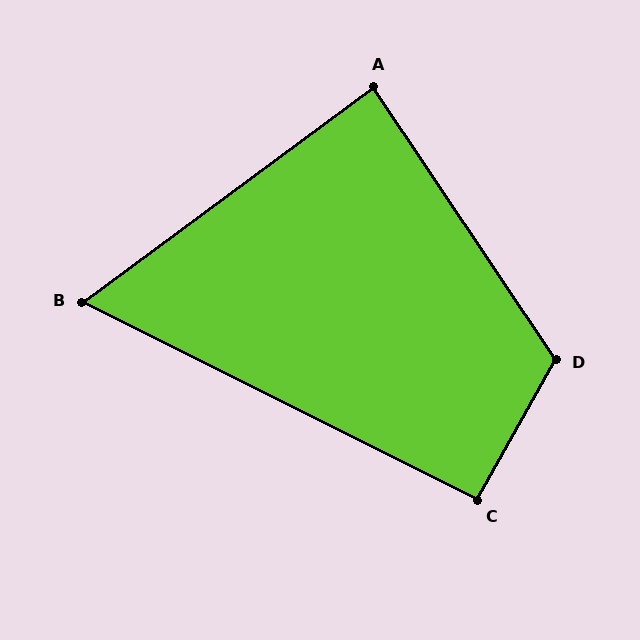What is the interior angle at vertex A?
Approximately 87 degrees (approximately right).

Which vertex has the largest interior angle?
D, at approximately 117 degrees.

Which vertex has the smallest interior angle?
B, at approximately 63 degrees.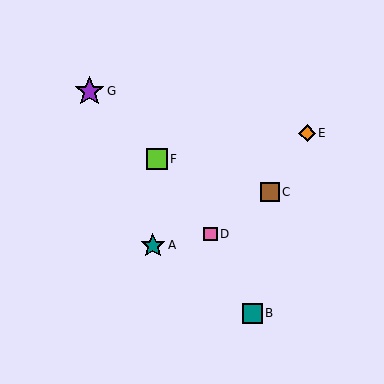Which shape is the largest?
The purple star (labeled G) is the largest.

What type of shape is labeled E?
Shape E is an orange diamond.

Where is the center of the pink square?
The center of the pink square is at (211, 234).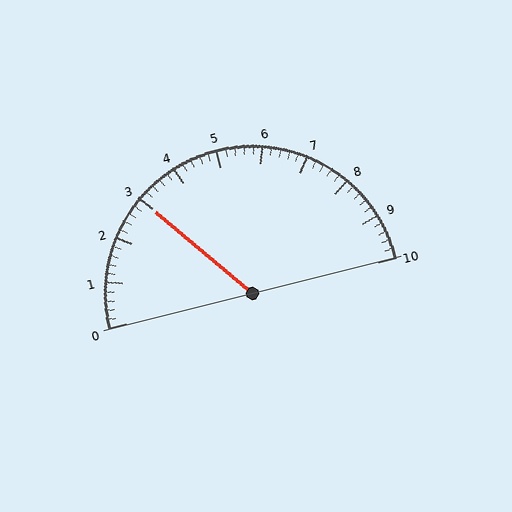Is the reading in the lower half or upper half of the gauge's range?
The reading is in the lower half of the range (0 to 10).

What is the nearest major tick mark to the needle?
The nearest major tick mark is 3.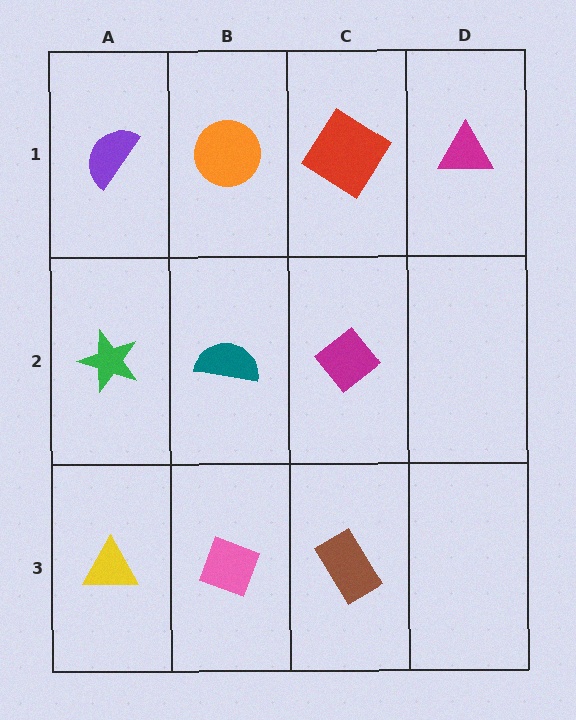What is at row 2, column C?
A magenta diamond.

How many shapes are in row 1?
4 shapes.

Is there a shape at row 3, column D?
No, that cell is empty.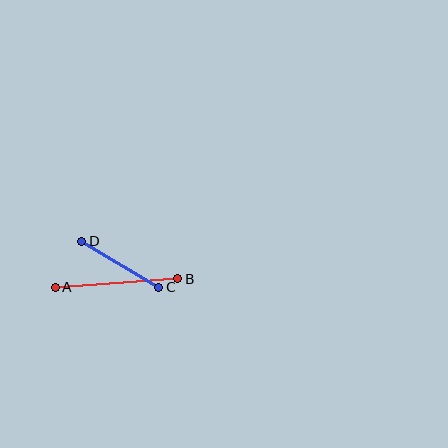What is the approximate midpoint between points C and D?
The midpoint is at approximately (120, 264) pixels.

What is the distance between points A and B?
The distance is approximately 123 pixels.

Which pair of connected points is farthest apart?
Points A and B are farthest apart.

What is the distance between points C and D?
The distance is approximately 90 pixels.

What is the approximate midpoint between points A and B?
The midpoint is at approximately (116, 283) pixels.